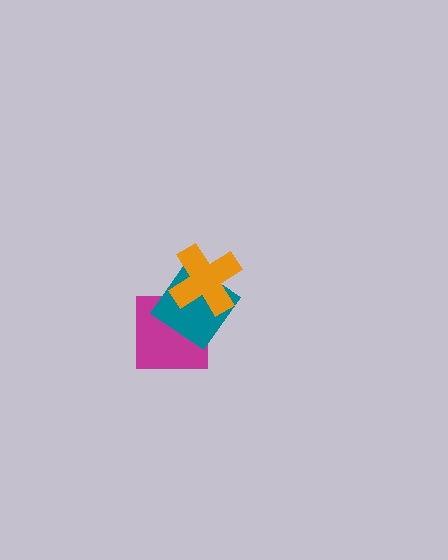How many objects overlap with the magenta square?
2 objects overlap with the magenta square.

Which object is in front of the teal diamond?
The orange cross is in front of the teal diamond.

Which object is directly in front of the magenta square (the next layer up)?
The teal diamond is directly in front of the magenta square.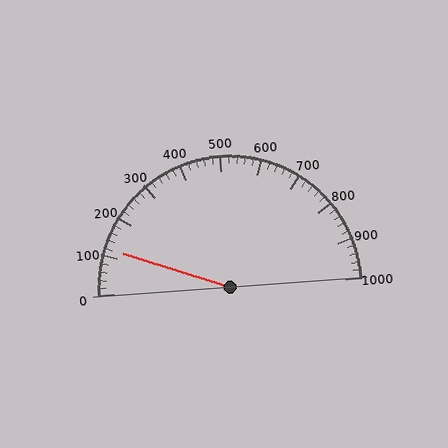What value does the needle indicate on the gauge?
The needle indicates approximately 120.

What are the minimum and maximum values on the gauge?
The gauge ranges from 0 to 1000.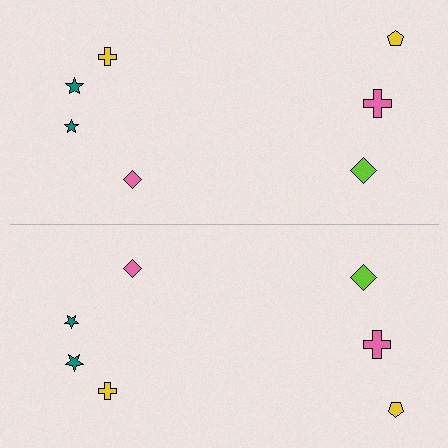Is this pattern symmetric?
Yes, this pattern has bilateral (reflection) symmetry.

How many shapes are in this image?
There are 14 shapes in this image.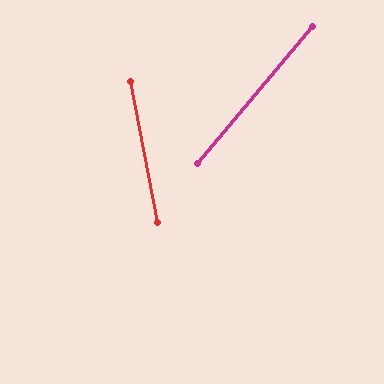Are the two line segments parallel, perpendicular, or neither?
Neither parallel nor perpendicular — they differ by about 51°.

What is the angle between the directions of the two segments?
Approximately 51 degrees.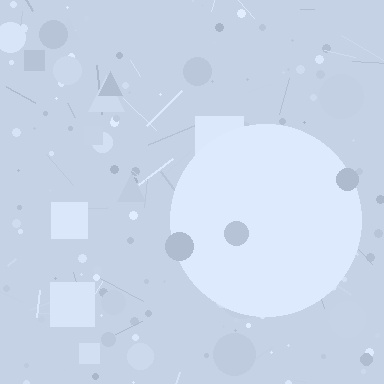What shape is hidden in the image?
A circle is hidden in the image.